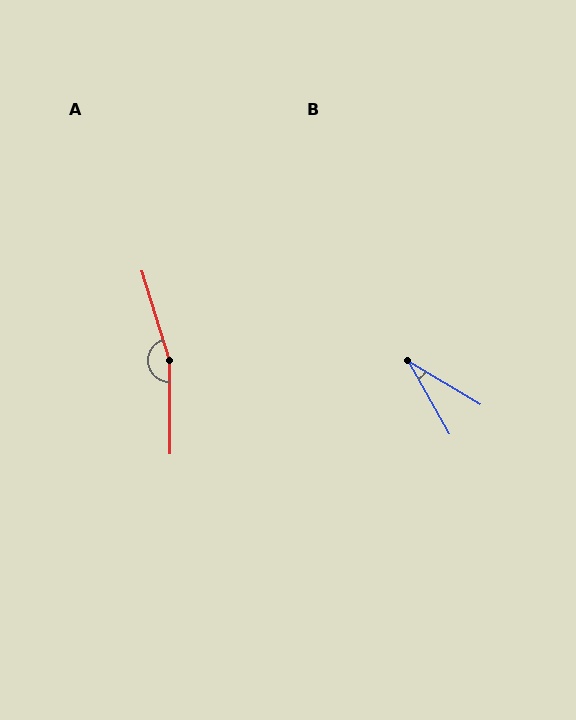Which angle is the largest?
A, at approximately 163 degrees.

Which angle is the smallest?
B, at approximately 29 degrees.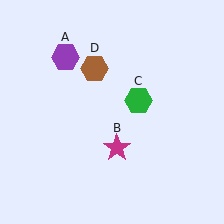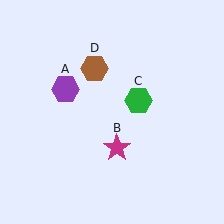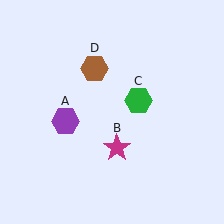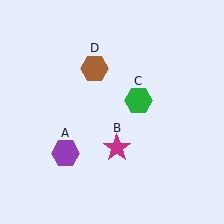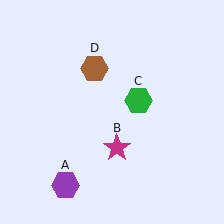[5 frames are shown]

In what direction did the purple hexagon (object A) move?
The purple hexagon (object A) moved down.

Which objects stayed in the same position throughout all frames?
Magenta star (object B) and green hexagon (object C) and brown hexagon (object D) remained stationary.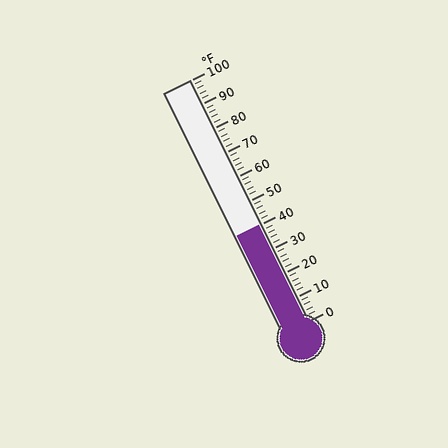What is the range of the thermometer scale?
The thermometer scale ranges from 0°F to 100°F.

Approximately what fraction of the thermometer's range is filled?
The thermometer is filled to approximately 40% of its range.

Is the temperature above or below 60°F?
The temperature is below 60°F.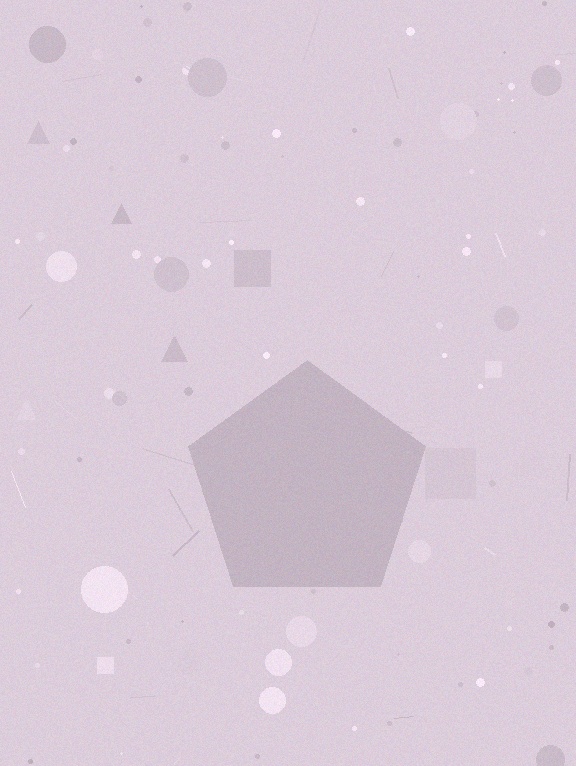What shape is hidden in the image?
A pentagon is hidden in the image.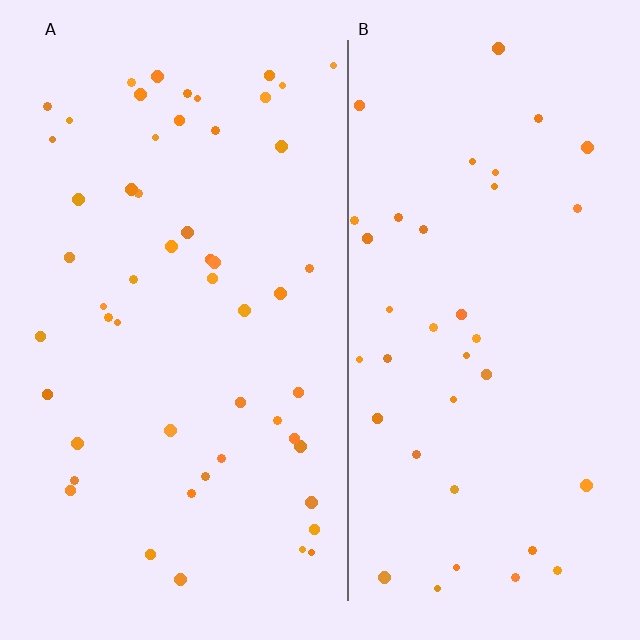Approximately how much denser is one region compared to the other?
Approximately 1.4× — region A over region B.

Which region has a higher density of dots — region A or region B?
A (the left).